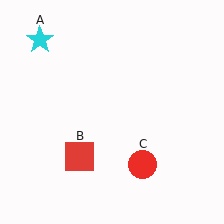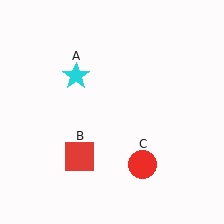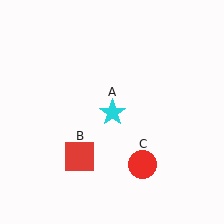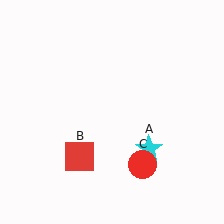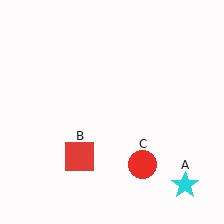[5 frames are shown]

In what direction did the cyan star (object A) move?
The cyan star (object A) moved down and to the right.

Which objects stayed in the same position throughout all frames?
Red square (object B) and red circle (object C) remained stationary.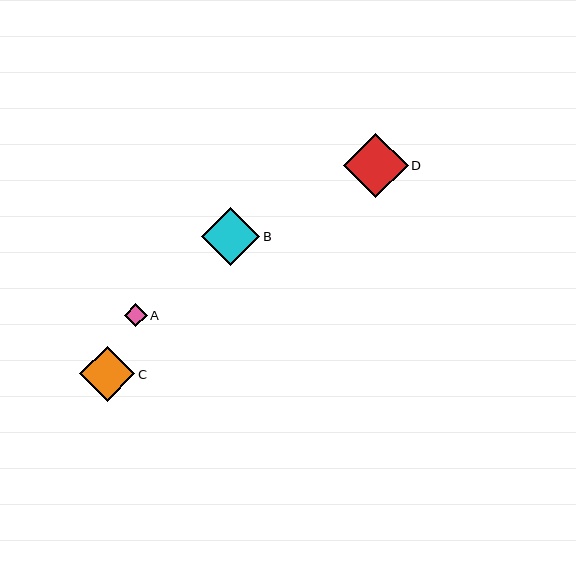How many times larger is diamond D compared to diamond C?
Diamond D is approximately 1.2 times the size of diamond C.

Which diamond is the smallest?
Diamond A is the smallest with a size of approximately 23 pixels.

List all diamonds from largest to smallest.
From largest to smallest: D, B, C, A.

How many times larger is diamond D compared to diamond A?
Diamond D is approximately 2.8 times the size of diamond A.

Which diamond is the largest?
Diamond D is the largest with a size of approximately 64 pixels.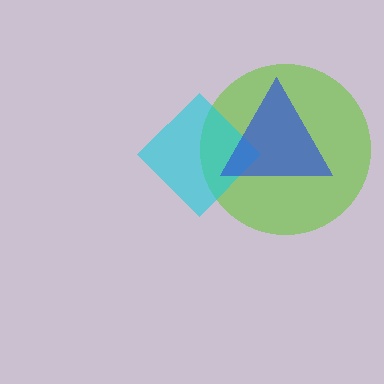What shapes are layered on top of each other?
The layered shapes are: a lime circle, a cyan diamond, a blue triangle.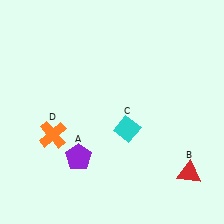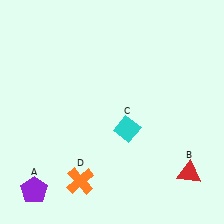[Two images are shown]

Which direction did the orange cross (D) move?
The orange cross (D) moved down.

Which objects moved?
The objects that moved are: the purple pentagon (A), the orange cross (D).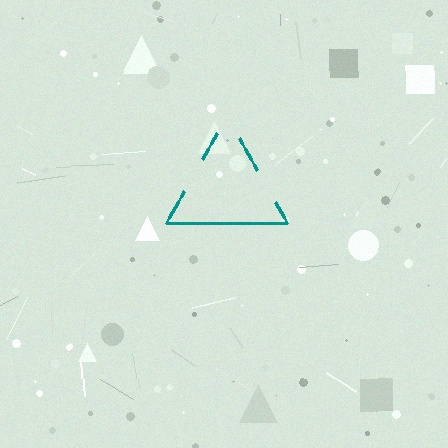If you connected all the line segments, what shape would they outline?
They would outline a triangle.